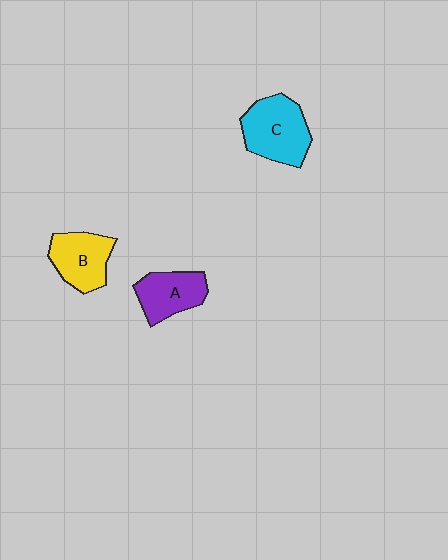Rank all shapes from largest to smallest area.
From largest to smallest: C (cyan), B (yellow), A (purple).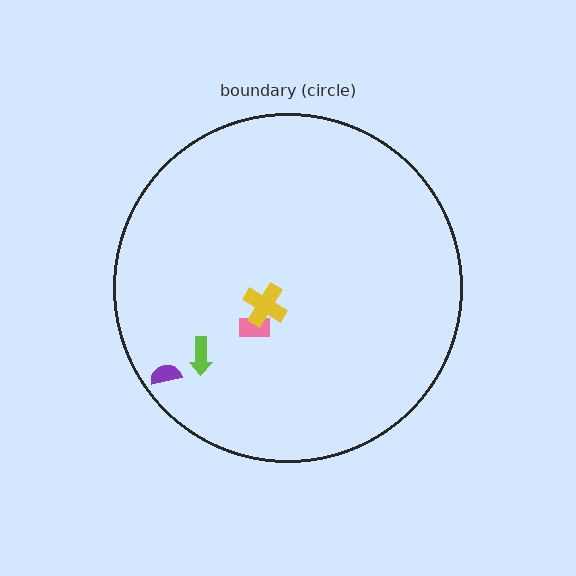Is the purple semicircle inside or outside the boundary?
Inside.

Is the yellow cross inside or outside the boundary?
Inside.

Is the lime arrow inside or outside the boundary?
Inside.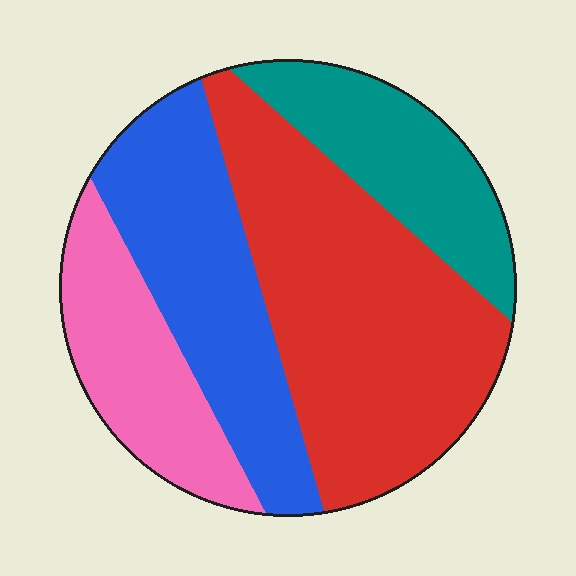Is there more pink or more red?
Red.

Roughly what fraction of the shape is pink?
Pink takes up about one sixth (1/6) of the shape.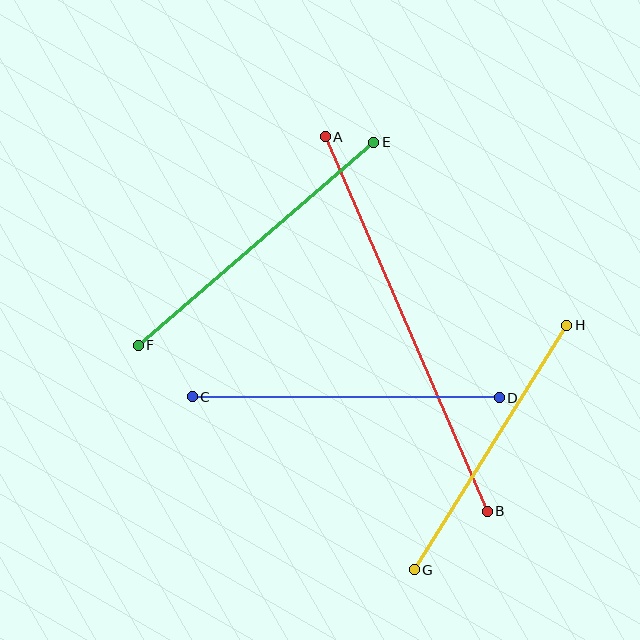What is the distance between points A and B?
The distance is approximately 408 pixels.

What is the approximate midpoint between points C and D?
The midpoint is at approximately (346, 397) pixels.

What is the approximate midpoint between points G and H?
The midpoint is at approximately (491, 448) pixels.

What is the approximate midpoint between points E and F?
The midpoint is at approximately (256, 244) pixels.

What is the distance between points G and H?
The distance is approximately 288 pixels.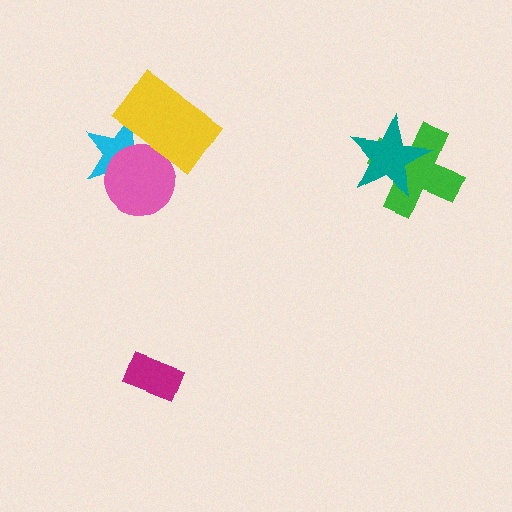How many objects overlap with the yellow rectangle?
2 objects overlap with the yellow rectangle.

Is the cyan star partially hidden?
Yes, it is partially covered by another shape.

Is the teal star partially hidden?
No, no other shape covers it.